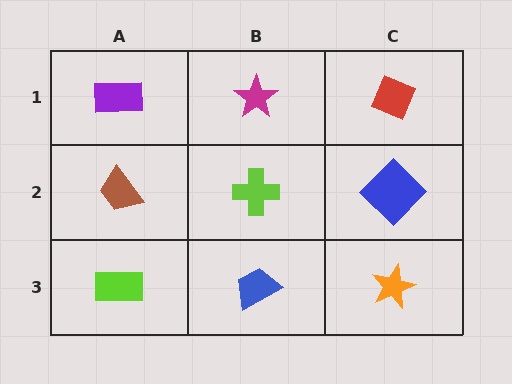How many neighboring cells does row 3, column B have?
3.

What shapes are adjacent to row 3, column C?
A blue diamond (row 2, column C), a blue trapezoid (row 3, column B).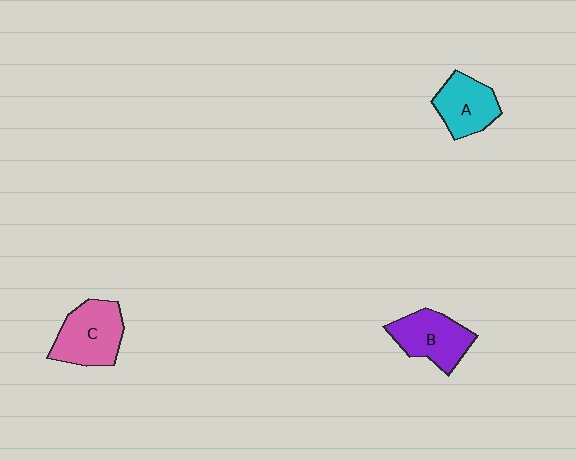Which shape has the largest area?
Shape C (pink).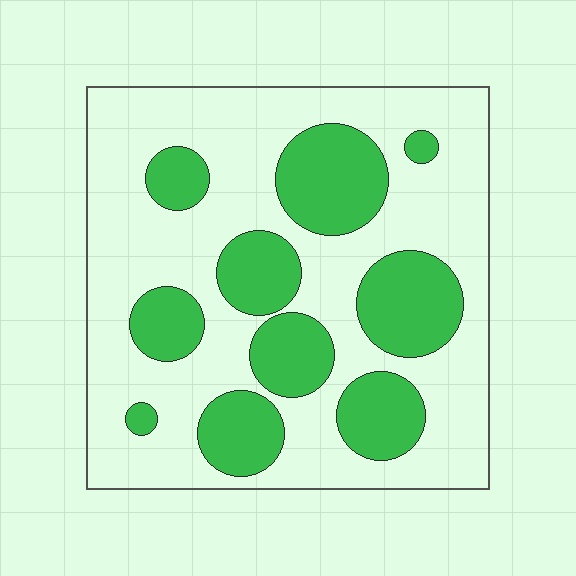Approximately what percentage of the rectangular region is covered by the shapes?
Approximately 30%.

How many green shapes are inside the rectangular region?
10.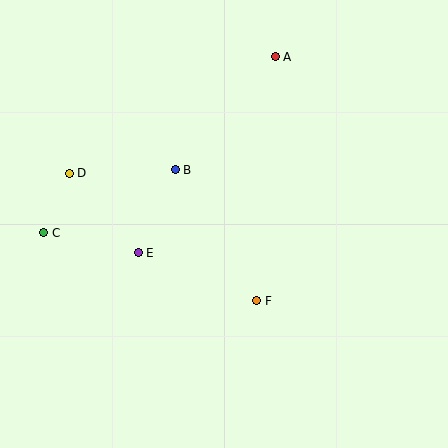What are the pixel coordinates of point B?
Point B is at (175, 170).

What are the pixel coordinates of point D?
Point D is at (69, 173).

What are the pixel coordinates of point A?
Point A is at (275, 57).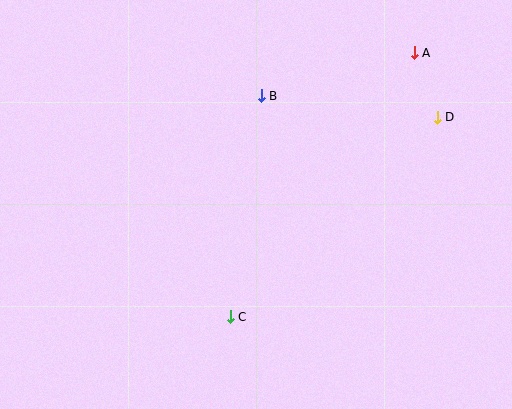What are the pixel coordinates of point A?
Point A is at (414, 53).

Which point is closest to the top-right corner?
Point A is closest to the top-right corner.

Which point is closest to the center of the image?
Point B at (261, 96) is closest to the center.